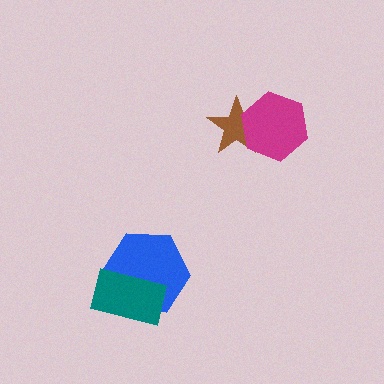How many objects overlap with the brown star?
1 object overlaps with the brown star.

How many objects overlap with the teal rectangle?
1 object overlaps with the teal rectangle.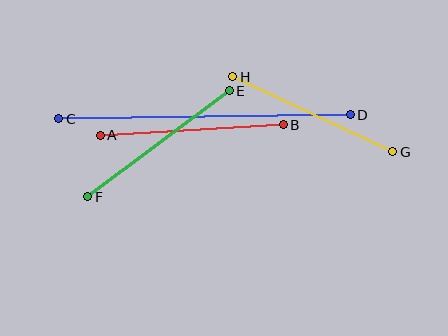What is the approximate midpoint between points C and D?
The midpoint is at approximately (205, 117) pixels.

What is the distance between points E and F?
The distance is approximately 177 pixels.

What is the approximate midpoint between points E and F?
The midpoint is at approximately (158, 144) pixels.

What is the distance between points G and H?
The distance is approximately 177 pixels.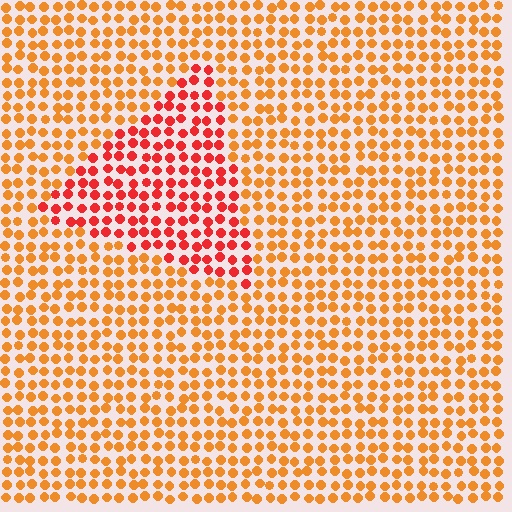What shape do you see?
I see a triangle.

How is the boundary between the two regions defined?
The boundary is defined purely by a slight shift in hue (about 32 degrees). Spacing, size, and orientation are identical on both sides.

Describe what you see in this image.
The image is filled with small orange elements in a uniform arrangement. A triangle-shaped region is visible where the elements are tinted to a slightly different hue, forming a subtle color boundary.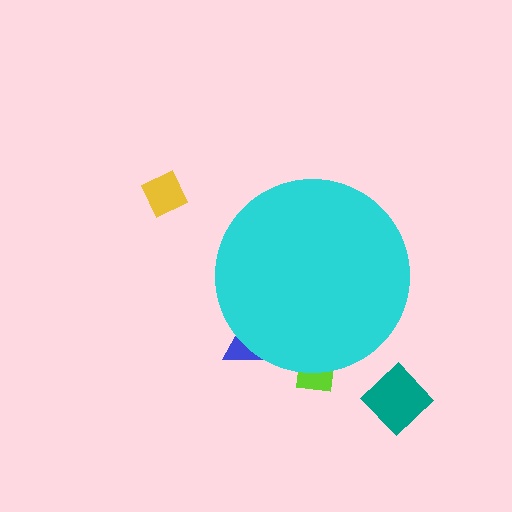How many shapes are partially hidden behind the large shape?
2 shapes are partially hidden.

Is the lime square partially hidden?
Yes, the lime square is partially hidden behind the cyan circle.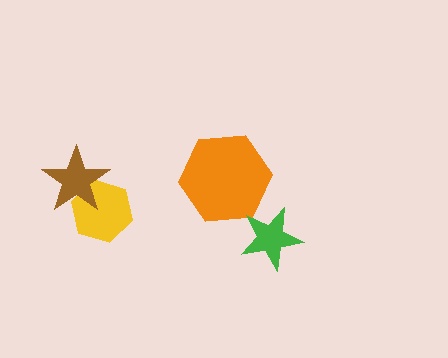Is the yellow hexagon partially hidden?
Yes, it is partially covered by another shape.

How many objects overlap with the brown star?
1 object overlaps with the brown star.